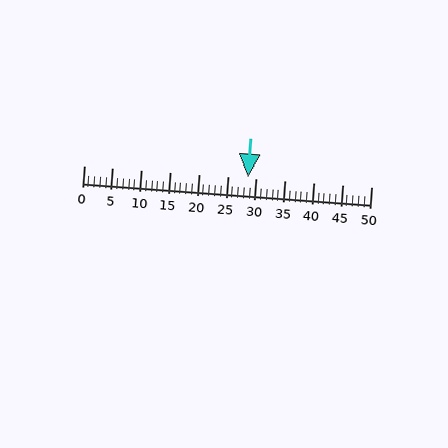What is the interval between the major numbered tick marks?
The major tick marks are spaced 5 units apart.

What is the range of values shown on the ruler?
The ruler shows values from 0 to 50.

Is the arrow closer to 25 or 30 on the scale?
The arrow is closer to 30.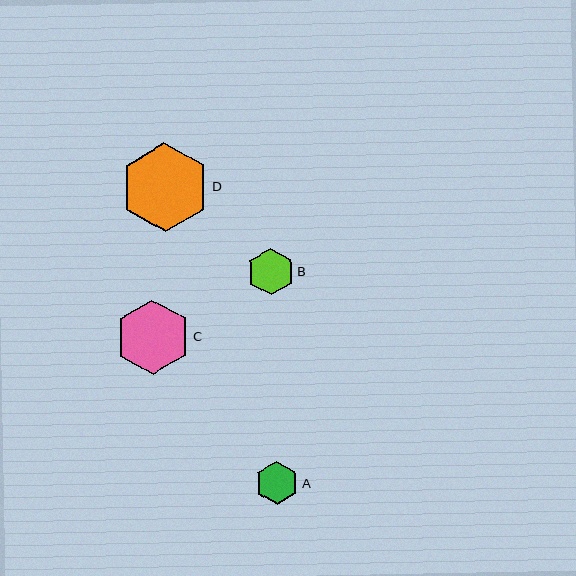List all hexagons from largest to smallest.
From largest to smallest: D, C, B, A.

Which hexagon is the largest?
Hexagon D is the largest with a size of approximately 89 pixels.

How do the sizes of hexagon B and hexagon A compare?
Hexagon B and hexagon A are approximately the same size.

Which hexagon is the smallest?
Hexagon A is the smallest with a size of approximately 43 pixels.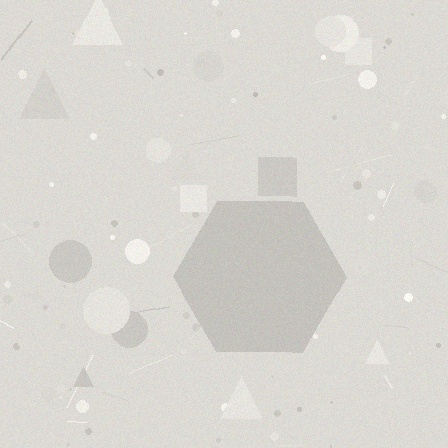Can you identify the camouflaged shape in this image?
The camouflaged shape is a hexagon.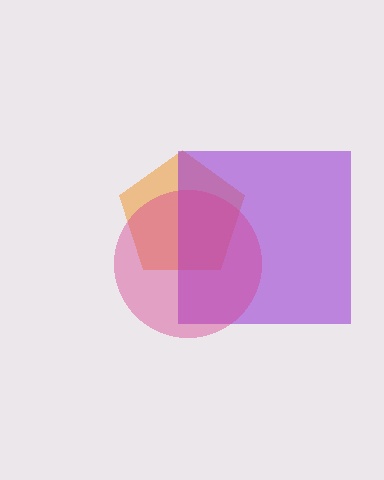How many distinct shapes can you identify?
There are 3 distinct shapes: an orange pentagon, a purple square, a magenta circle.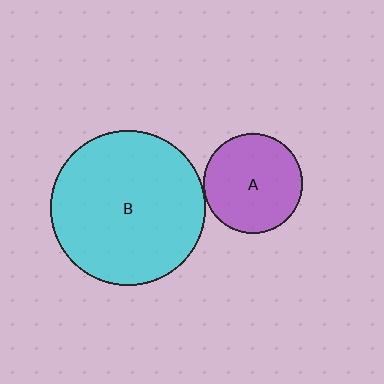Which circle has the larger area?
Circle B (cyan).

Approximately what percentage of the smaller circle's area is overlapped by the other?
Approximately 5%.